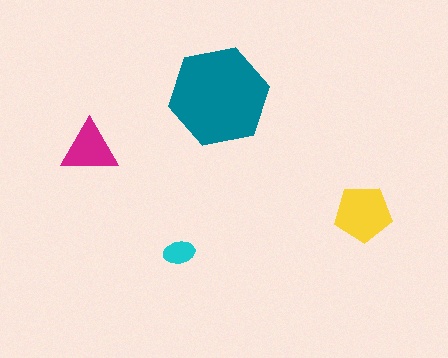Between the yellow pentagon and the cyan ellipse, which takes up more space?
The yellow pentagon.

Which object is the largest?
The teal hexagon.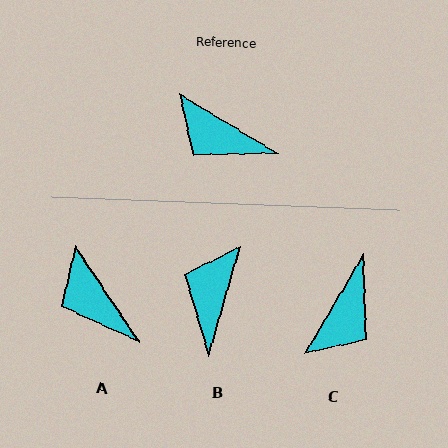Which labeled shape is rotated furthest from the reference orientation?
C, about 90 degrees away.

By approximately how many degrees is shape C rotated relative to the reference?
Approximately 90 degrees counter-clockwise.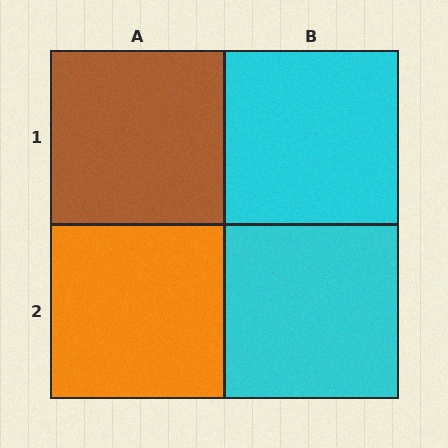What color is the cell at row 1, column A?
Brown.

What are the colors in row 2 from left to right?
Orange, cyan.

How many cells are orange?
1 cell is orange.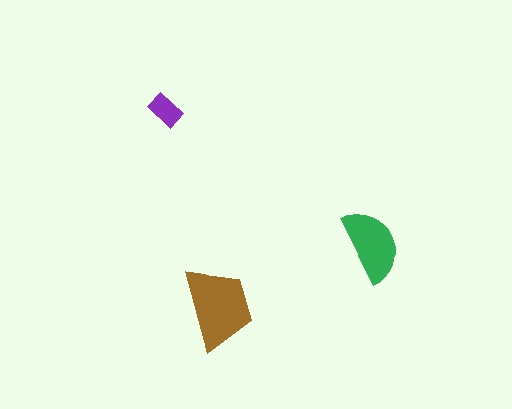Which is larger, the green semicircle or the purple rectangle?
The green semicircle.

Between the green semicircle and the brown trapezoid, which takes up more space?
The brown trapezoid.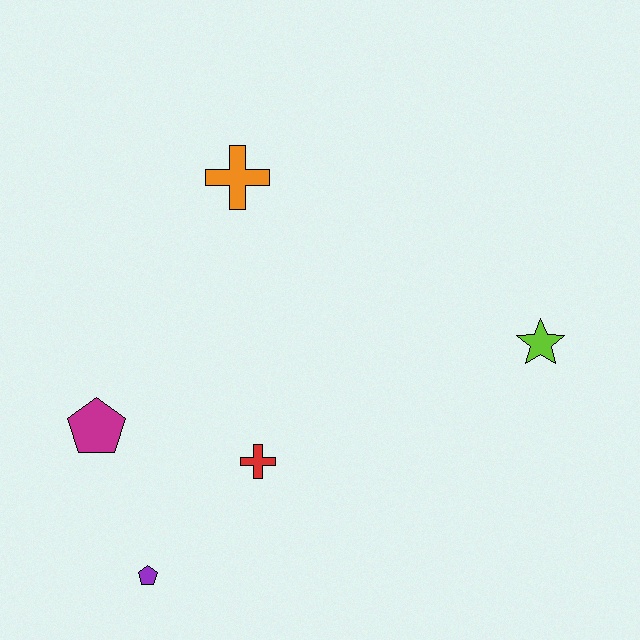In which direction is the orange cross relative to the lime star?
The orange cross is to the left of the lime star.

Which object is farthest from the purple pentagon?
The lime star is farthest from the purple pentagon.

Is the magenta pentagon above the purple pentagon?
Yes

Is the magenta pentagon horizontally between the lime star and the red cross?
No